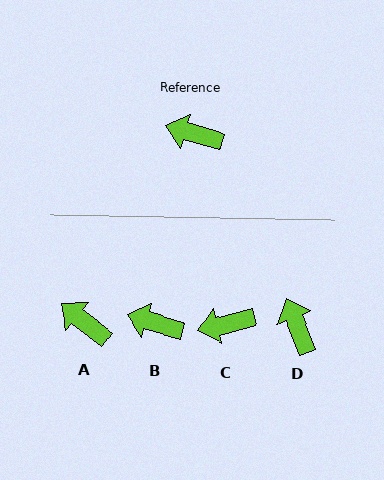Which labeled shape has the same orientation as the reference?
B.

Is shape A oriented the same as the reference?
No, it is off by about 22 degrees.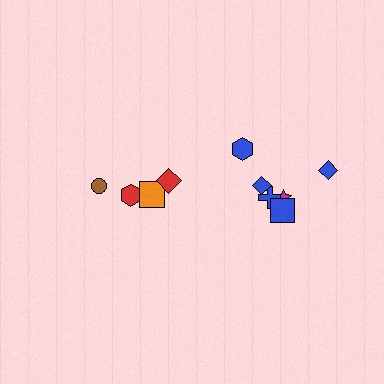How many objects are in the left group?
There are 4 objects.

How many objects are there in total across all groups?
There are 10 objects.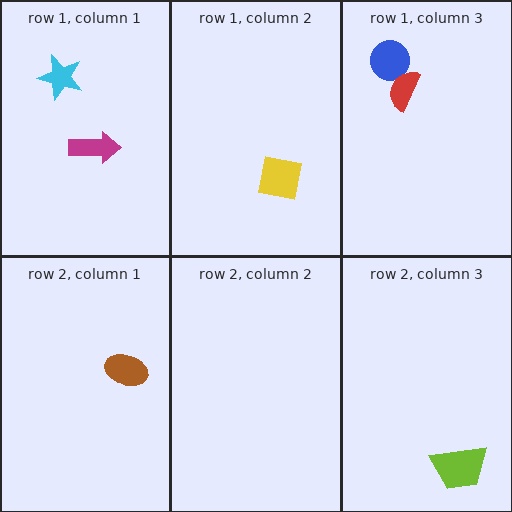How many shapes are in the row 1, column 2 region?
1.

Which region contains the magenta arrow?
The row 1, column 1 region.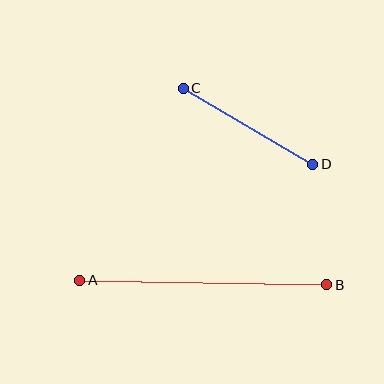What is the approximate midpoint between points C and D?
The midpoint is at approximately (248, 126) pixels.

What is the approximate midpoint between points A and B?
The midpoint is at approximately (203, 282) pixels.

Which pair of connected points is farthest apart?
Points A and B are farthest apart.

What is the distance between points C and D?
The distance is approximately 150 pixels.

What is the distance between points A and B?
The distance is approximately 247 pixels.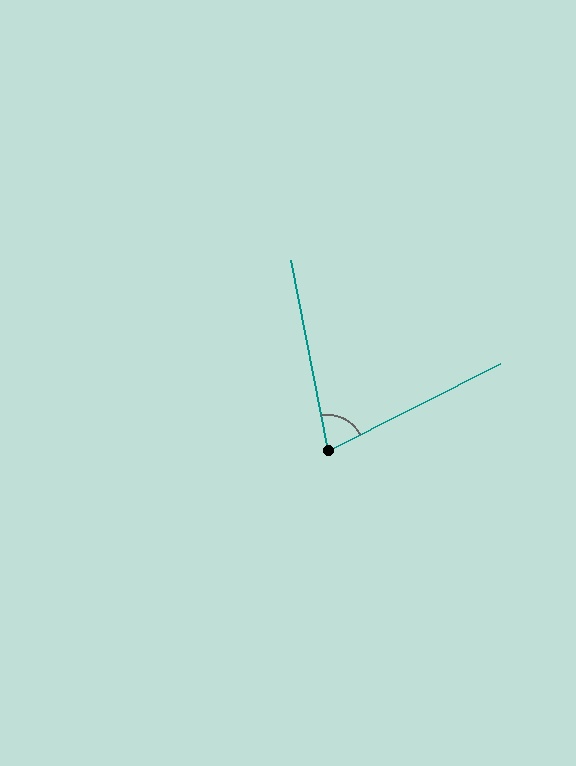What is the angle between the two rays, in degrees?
Approximately 74 degrees.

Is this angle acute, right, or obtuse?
It is acute.